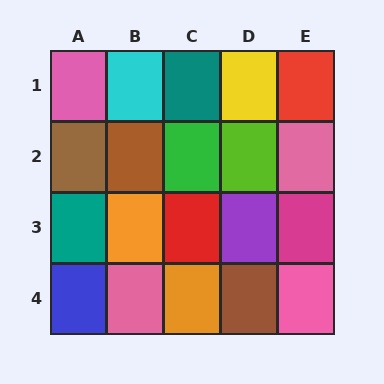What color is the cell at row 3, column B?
Orange.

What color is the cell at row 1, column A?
Pink.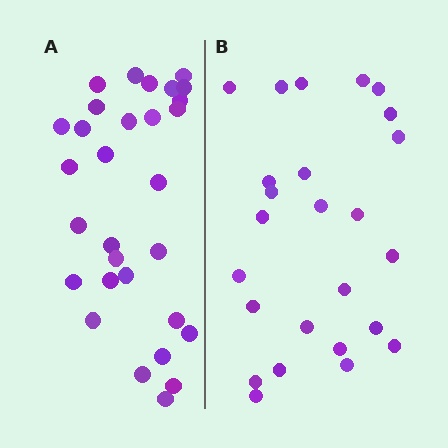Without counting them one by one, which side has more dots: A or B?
Region A (the left region) has more dots.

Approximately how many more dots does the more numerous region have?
Region A has about 5 more dots than region B.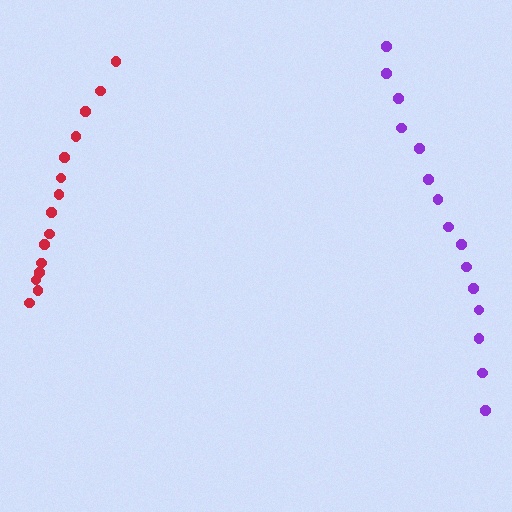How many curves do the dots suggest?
There are 2 distinct paths.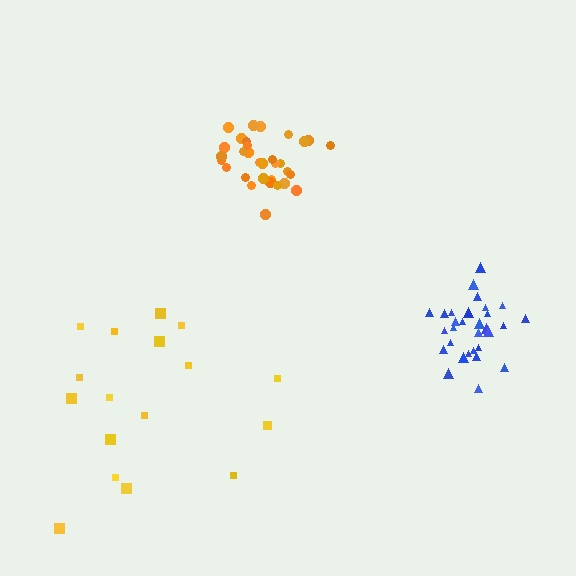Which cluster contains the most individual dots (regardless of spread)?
Orange (33).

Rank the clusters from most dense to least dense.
blue, orange, yellow.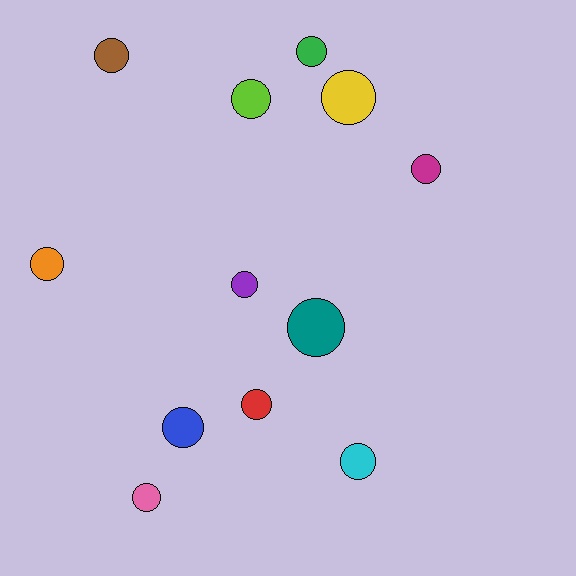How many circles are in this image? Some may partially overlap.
There are 12 circles.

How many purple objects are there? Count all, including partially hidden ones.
There is 1 purple object.